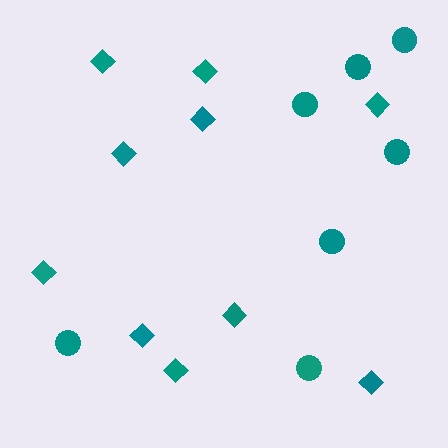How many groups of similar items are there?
There are 2 groups: one group of circles (7) and one group of diamonds (10).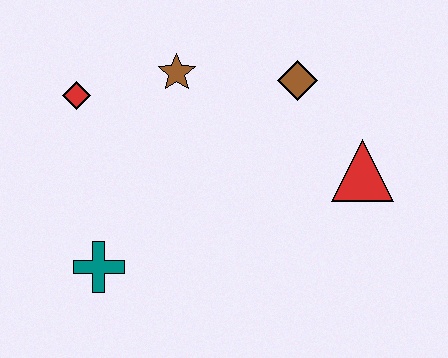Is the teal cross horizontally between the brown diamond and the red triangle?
No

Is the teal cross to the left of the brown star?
Yes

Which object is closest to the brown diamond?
The red triangle is closest to the brown diamond.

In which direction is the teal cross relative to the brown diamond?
The teal cross is to the left of the brown diamond.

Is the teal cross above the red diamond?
No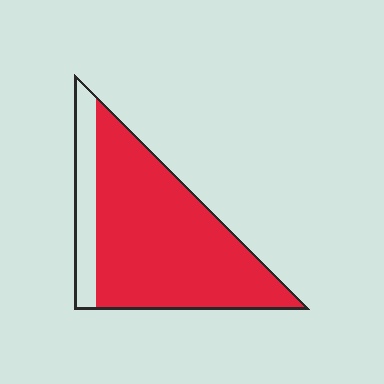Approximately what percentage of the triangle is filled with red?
Approximately 80%.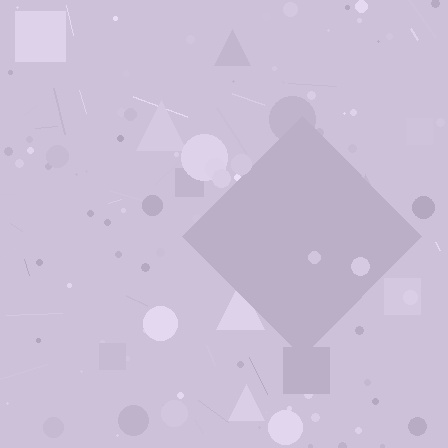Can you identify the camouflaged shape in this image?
The camouflaged shape is a diamond.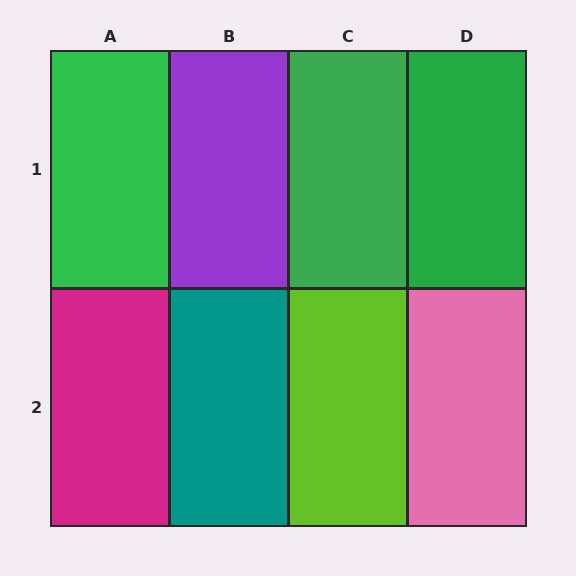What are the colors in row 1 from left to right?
Green, purple, green, green.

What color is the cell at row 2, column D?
Pink.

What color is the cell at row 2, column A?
Magenta.